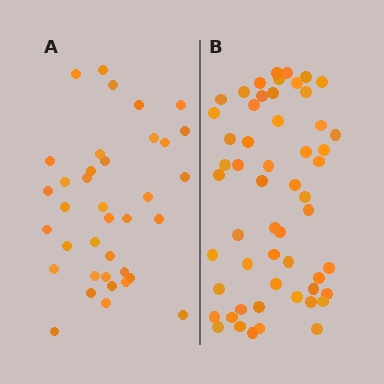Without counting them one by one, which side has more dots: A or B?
Region B (the right region) has more dots.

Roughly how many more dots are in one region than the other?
Region B has approximately 20 more dots than region A.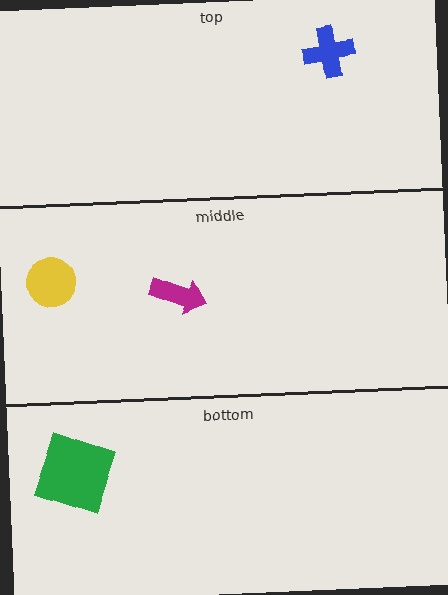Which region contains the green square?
The bottom region.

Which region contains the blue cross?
The top region.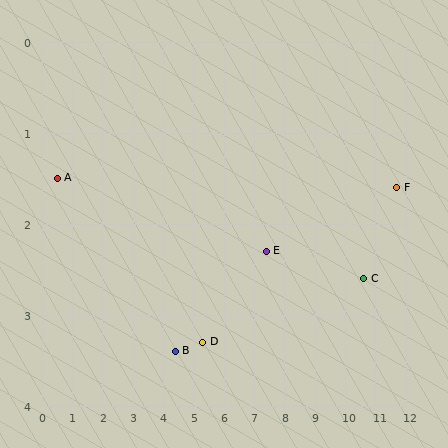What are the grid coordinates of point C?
Point C is at approximately (10.6, 2.6).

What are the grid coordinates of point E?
Point E is at approximately (7.4, 2.3).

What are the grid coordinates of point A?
Point A is at approximately (0.5, 1.5).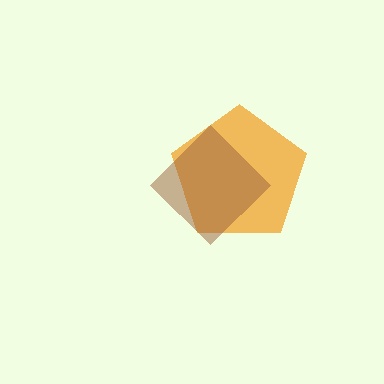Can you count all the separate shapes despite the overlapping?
Yes, there are 2 separate shapes.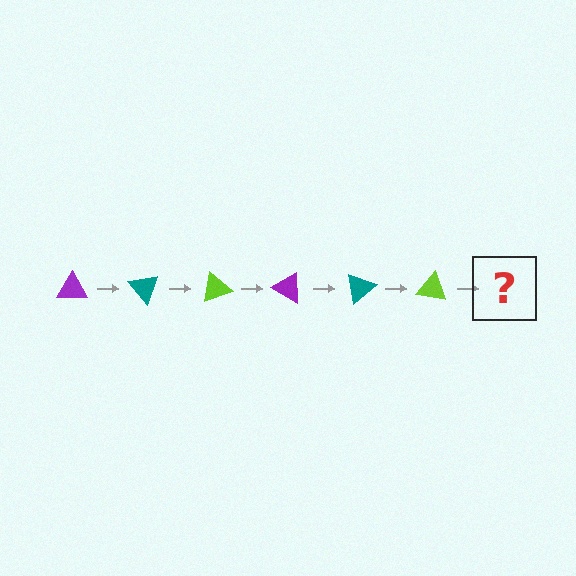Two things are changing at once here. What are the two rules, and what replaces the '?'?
The two rules are that it rotates 50 degrees each step and the color cycles through purple, teal, and lime. The '?' should be a purple triangle, rotated 300 degrees from the start.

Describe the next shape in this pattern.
It should be a purple triangle, rotated 300 degrees from the start.